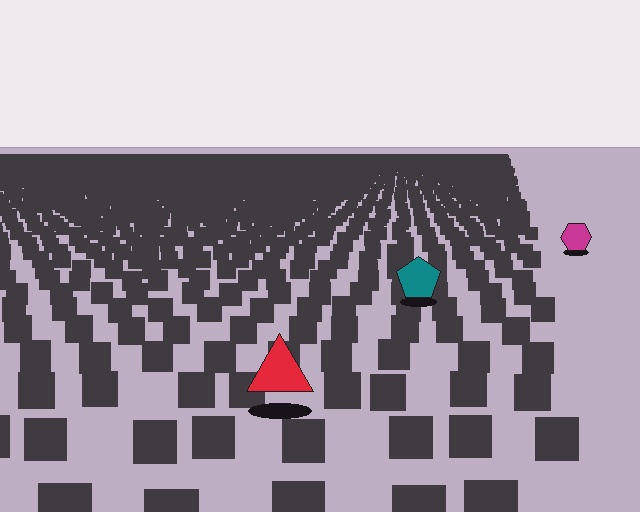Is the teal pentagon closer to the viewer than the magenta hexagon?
Yes. The teal pentagon is closer — you can tell from the texture gradient: the ground texture is coarser near it.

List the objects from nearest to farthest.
From nearest to farthest: the red triangle, the teal pentagon, the magenta hexagon.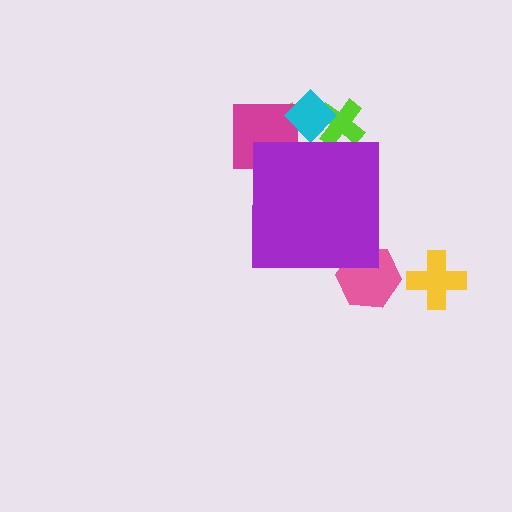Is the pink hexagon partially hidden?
Yes, the pink hexagon is partially hidden behind the purple square.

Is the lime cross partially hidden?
Yes, the lime cross is partially hidden behind the purple square.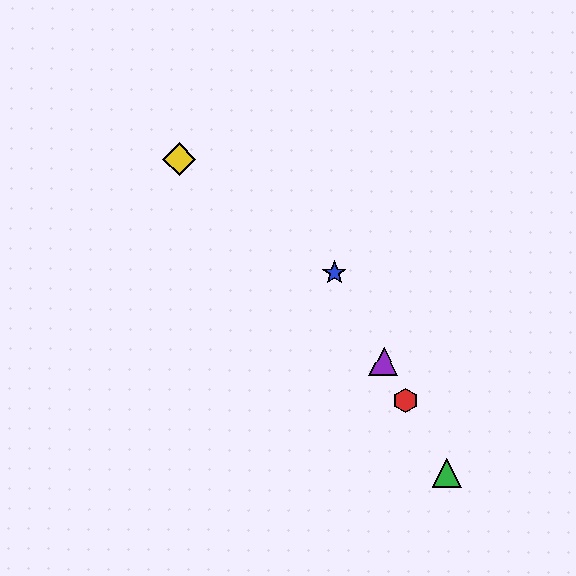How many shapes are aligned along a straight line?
4 shapes (the red hexagon, the blue star, the green triangle, the purple triangle) are aligned along a straight line.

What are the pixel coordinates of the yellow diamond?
The yellow diamond is at (179, 159).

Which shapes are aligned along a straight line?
The red hexagon, the blue star, the green triangle, the purple triangle are aligned along a straight line.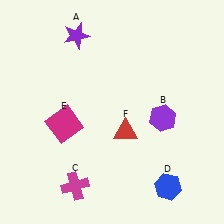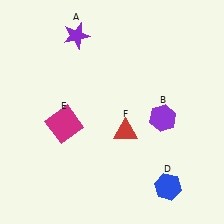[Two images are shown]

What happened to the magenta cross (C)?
The magenta cross (C) was removed in Image 2. It was in the bottom-left area of Image 1.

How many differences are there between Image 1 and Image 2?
There is 1 difference between the two images.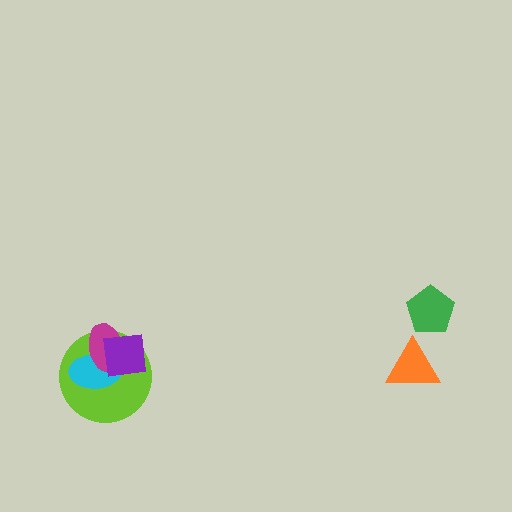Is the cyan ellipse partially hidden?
Yes, it is partially covered by another shape.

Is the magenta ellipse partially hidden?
Yes, it is partially covered by another shape.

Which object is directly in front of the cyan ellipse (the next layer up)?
The magenta ellipse is directly in front of the cyan ellipse.